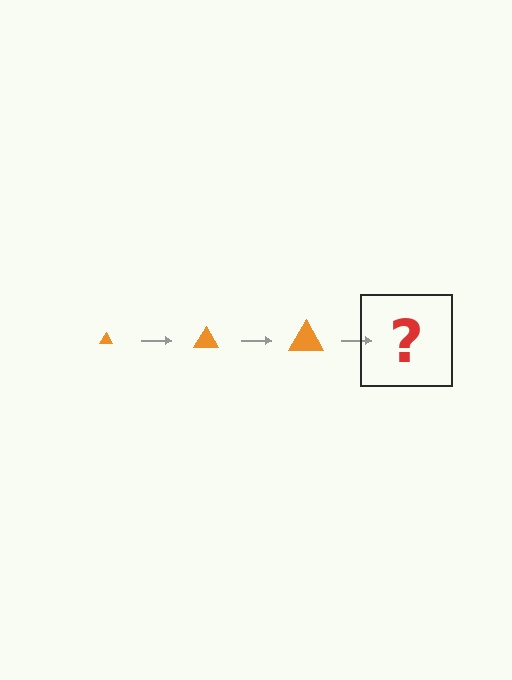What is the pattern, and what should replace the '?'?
The pattern is that the triangle gets progressively larger each step. The '?' should be an orange triangle, larger than the previous one.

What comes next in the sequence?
The next element should be an orange triangle, larger than the previous one.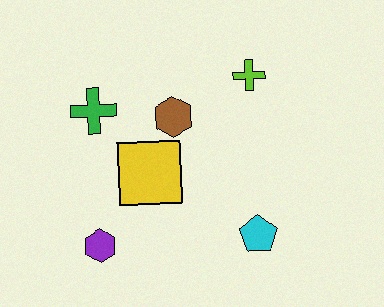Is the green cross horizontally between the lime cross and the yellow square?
No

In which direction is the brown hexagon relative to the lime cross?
The brown hexagon is to the left of the lime cross.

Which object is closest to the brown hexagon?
The yellow square is closest to the brown hexagon.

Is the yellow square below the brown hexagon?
Yes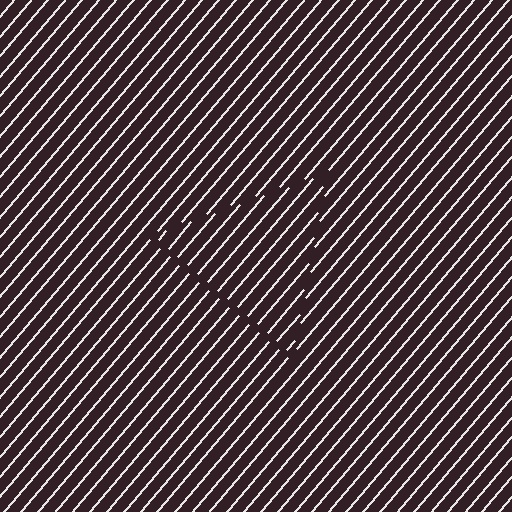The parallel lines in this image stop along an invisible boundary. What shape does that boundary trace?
An illusory triangle. The interior of the shape contains the same grating, shifted by half a period — the contour is defined by the phase discontinuity where line-ends from the inner and outer gratings abut.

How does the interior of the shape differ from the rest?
The interior of the shape contains the same grating, shifted by half a period — the contour is defined by the phase discontinuity where line-ends from the inner and outer gratings abut.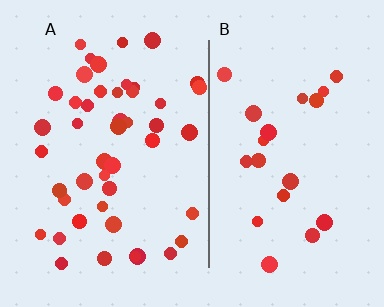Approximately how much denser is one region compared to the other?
Approximately 2.1× — region A over region B.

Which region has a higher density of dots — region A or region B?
A (the left).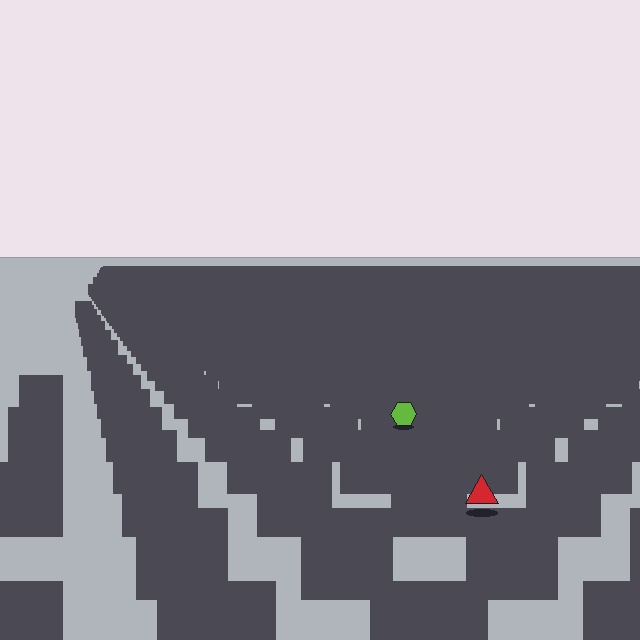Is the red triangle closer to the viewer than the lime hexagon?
Yes. The red triangle is closer — you can tell from the texture gradient: the ground texture is coarser near it.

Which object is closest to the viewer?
The red triangle is closest. The texture marks near it are larger and more spread out.